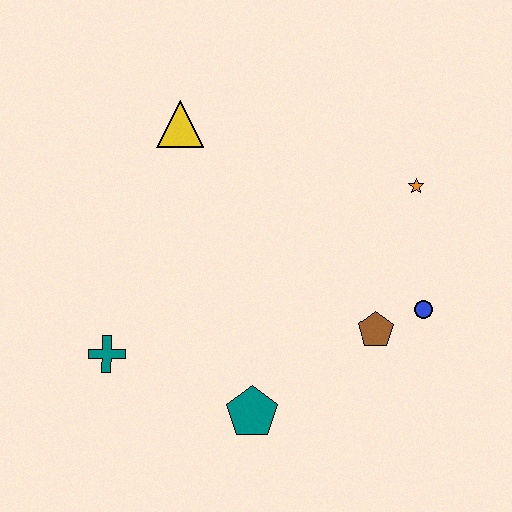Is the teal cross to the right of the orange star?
No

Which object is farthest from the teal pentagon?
The yellow triangle is farthest from the teal pentagon.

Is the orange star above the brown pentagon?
Yes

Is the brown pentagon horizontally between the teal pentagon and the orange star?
Yes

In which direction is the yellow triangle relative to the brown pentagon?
The yellow triangle is above the brown pentagon.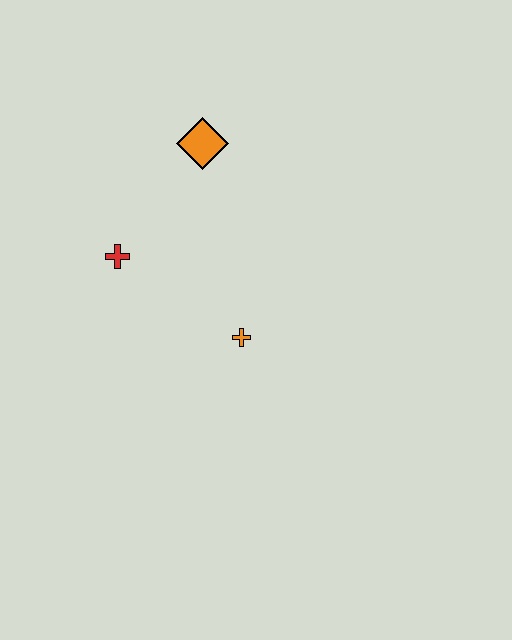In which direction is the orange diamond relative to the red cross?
The orange diamond is above the red cross.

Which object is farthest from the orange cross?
The orange diamond is farthest from the orange cross.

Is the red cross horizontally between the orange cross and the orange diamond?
No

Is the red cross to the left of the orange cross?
Yes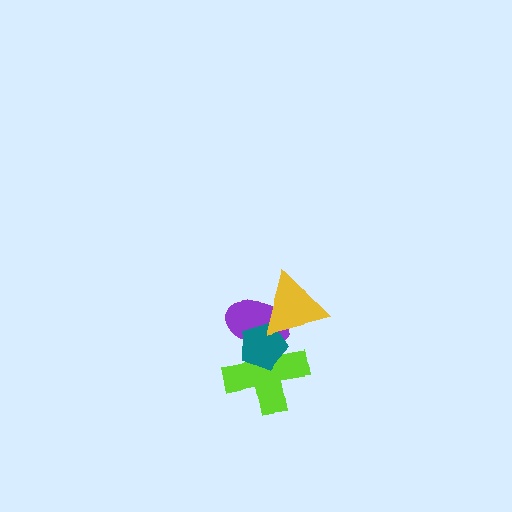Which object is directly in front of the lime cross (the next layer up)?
The teal pentagon is directly in front of the lime cross.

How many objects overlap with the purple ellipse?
3 objects overlap with the purple ellipse.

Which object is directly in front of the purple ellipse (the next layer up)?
The lime cross is directly in front of the purple ellipse.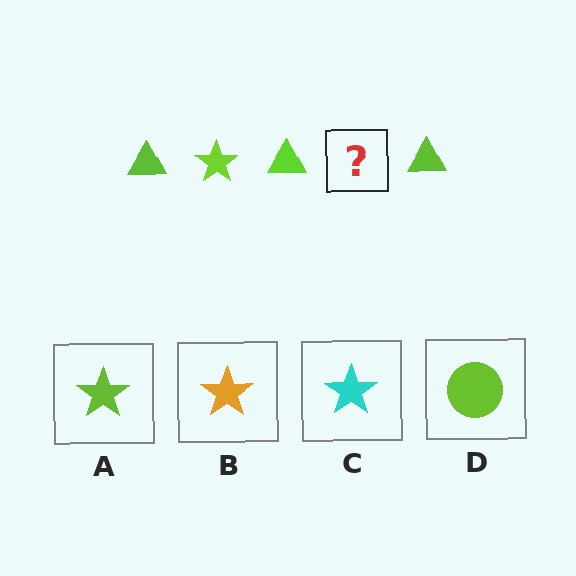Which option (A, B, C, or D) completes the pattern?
A.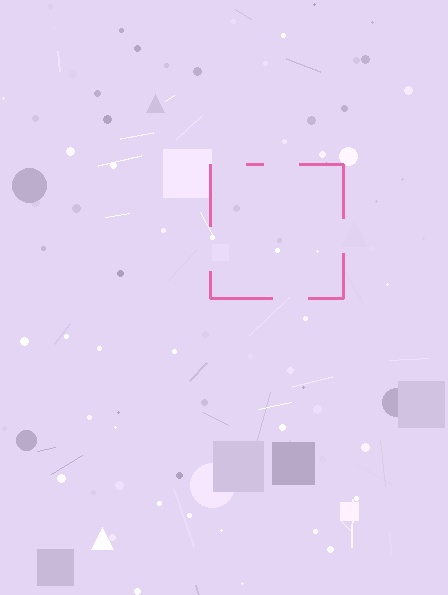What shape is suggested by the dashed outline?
The dashed outline suggests a square.